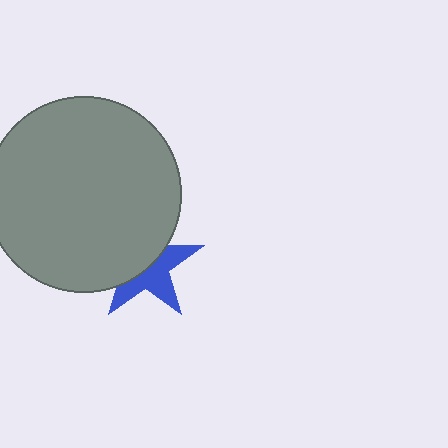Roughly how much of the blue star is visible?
About half of it is visible (roughly 49%).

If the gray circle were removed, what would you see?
You would see the complete blue star.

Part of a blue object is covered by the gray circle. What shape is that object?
It is a star.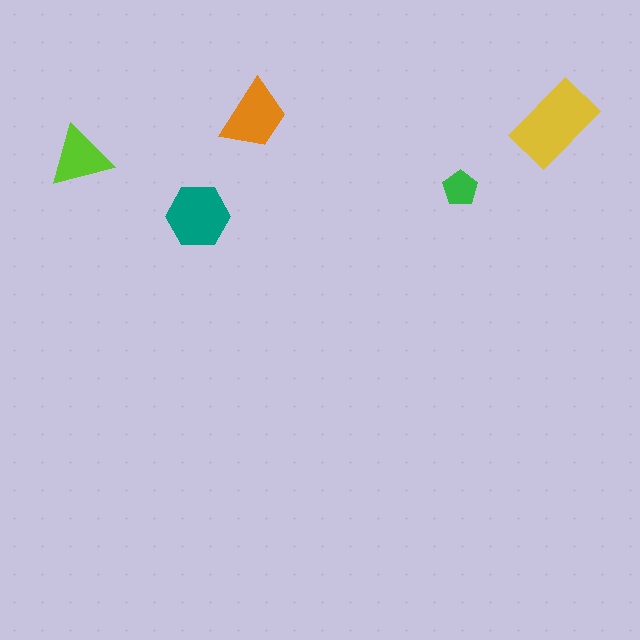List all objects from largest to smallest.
The yellow rectangle, the teal hexagon, the orange trapezoid, the lime triangle, the green pentagon.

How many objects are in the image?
There are 5 objects in the image.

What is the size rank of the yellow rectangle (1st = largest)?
1st.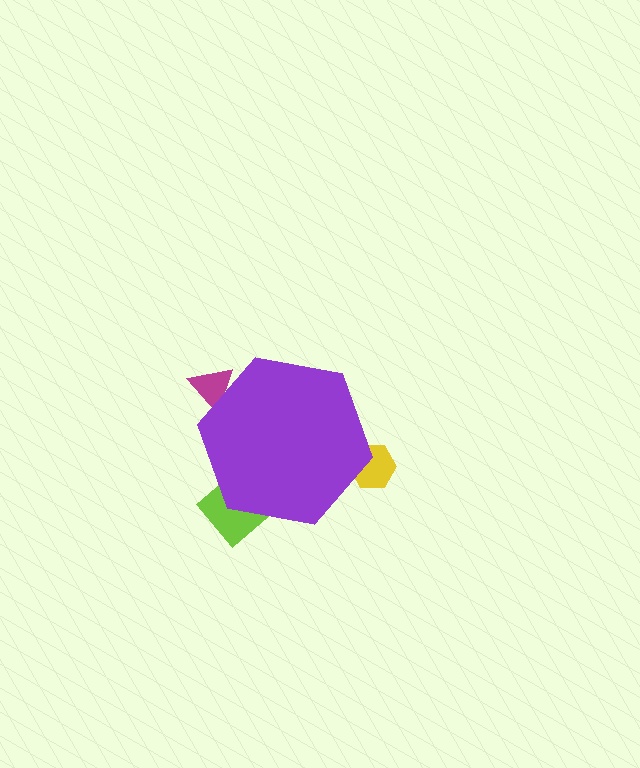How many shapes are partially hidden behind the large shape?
3 shapes are partially hidden.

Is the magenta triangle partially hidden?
Yes, the magenta triangle is partially hidden behind the purple hexagon.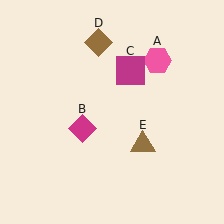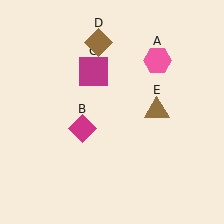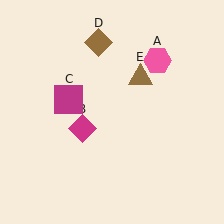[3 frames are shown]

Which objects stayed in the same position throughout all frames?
Pink hexagon (object A) and magenta diamond (object B) and brown diamond (object D) remained stationary.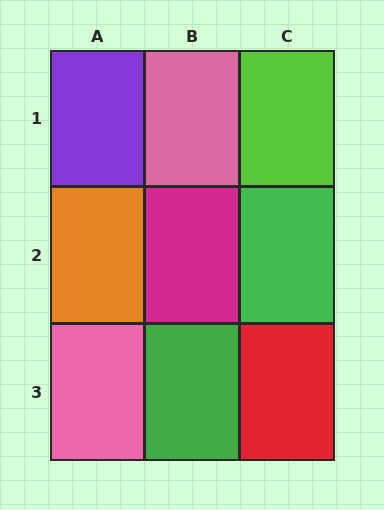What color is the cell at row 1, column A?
Purple.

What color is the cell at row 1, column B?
Pink.